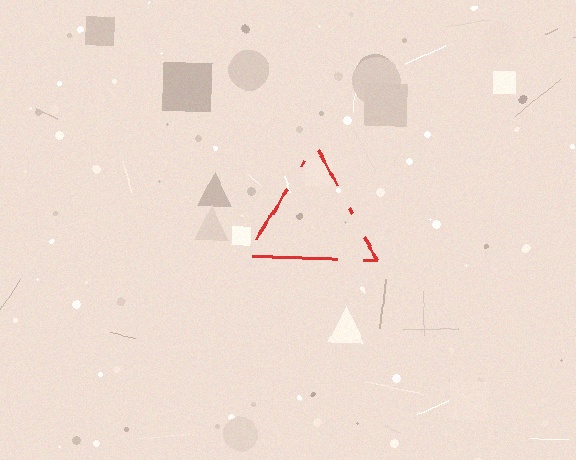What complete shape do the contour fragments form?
The contour fragments form a triangle.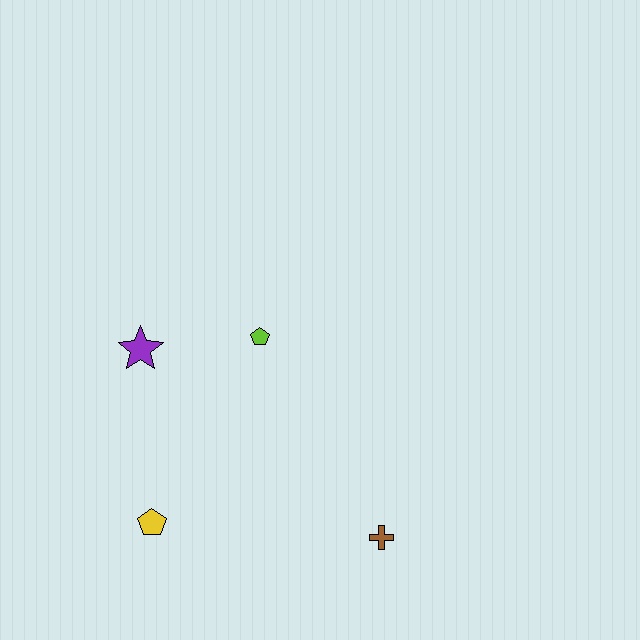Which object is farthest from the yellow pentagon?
The brown cross is farthest from the yellow pentagon.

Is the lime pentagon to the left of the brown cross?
Yes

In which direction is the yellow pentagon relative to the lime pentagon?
The yellow pentagon is below the lime pentagon.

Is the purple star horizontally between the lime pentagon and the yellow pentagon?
No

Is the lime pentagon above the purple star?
Yes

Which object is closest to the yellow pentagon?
The purple star is closest to the yellow pentagon.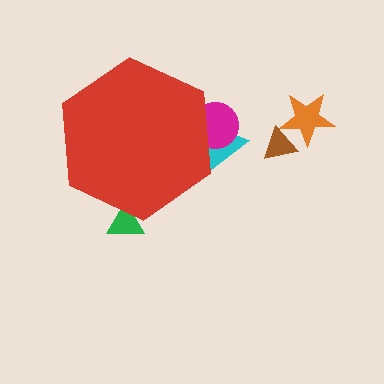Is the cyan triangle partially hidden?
Yes, the cyan triangle is partially hidden behind the red hexagon.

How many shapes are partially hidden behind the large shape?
3 shapes are partially hidden.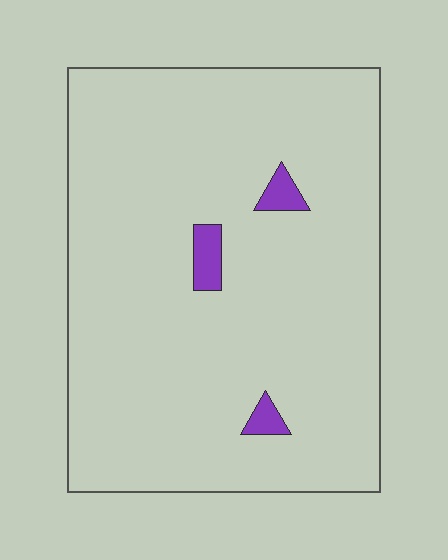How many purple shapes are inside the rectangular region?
3.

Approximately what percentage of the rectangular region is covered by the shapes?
Approximately 5%.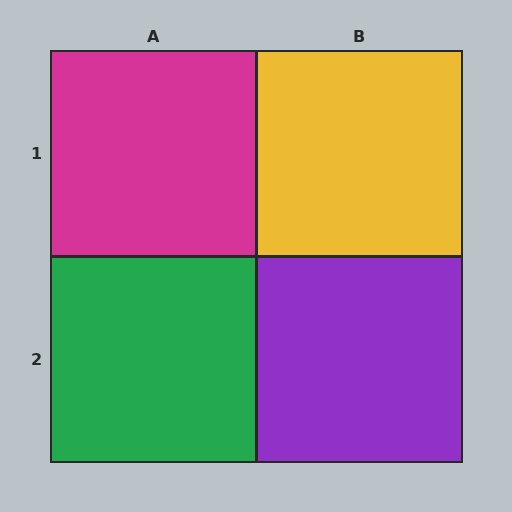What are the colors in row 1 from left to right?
Magenta, yellow.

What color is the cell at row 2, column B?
Purple.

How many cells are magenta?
1 cell is magenta.